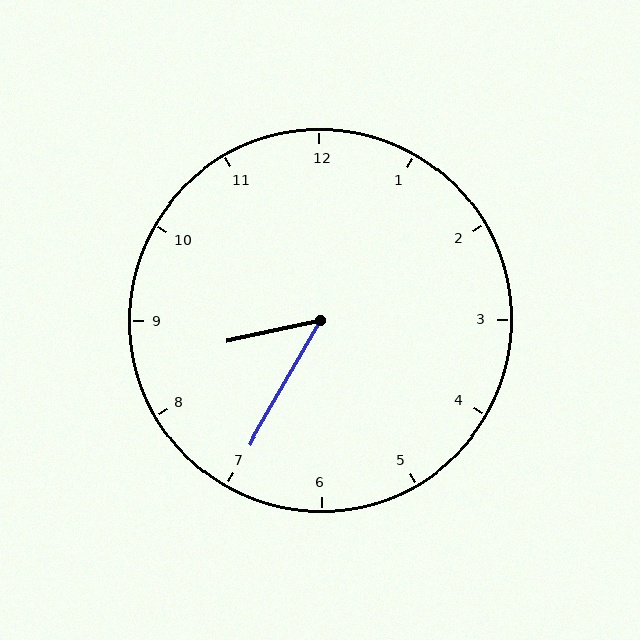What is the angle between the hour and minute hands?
Approximately 48 degrees.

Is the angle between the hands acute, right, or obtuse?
It is acute.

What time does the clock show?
8:35.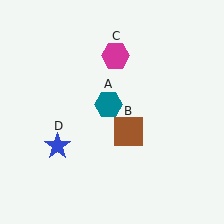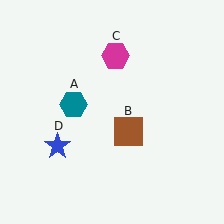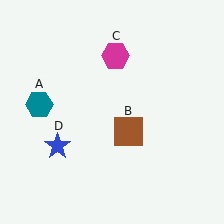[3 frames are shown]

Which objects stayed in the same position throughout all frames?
Brown square (object B) and magenta hexagon (object C) and blue star (object D) remained stationary.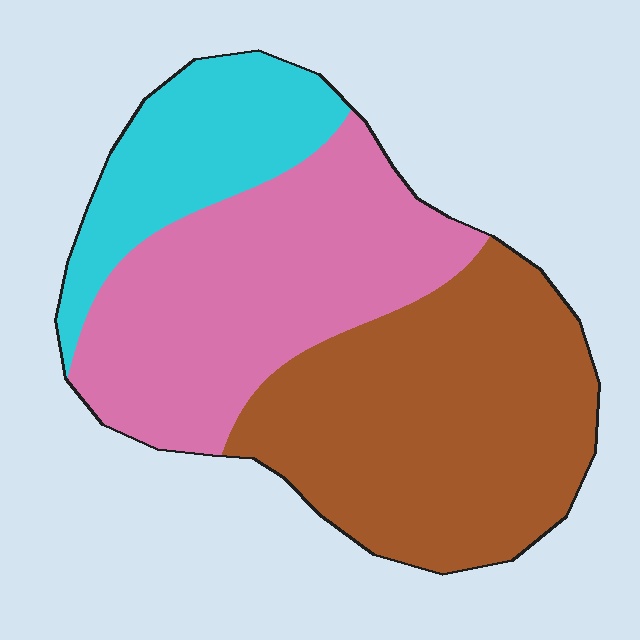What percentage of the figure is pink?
Pink takes up about three eighths (3/8) of the figure.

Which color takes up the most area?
Brown, at roughly 45%.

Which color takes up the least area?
Cyan, at roughly 20%.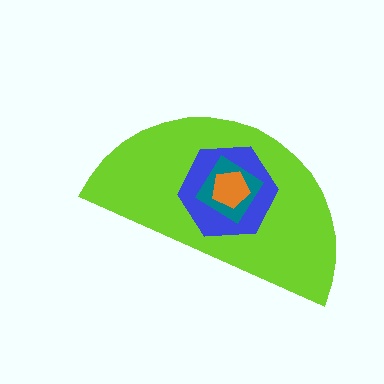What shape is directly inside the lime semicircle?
The blue hexagon.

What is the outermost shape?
The lime semicircle.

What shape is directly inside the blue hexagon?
The teal diamond.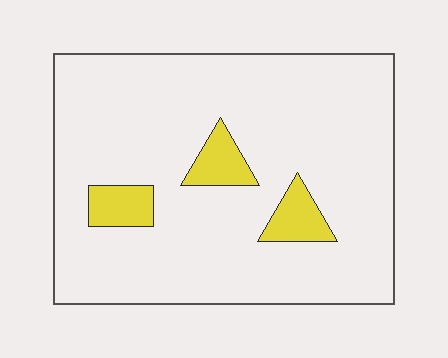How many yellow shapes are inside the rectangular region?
3.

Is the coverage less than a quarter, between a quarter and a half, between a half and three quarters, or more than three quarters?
Less than a quarter.